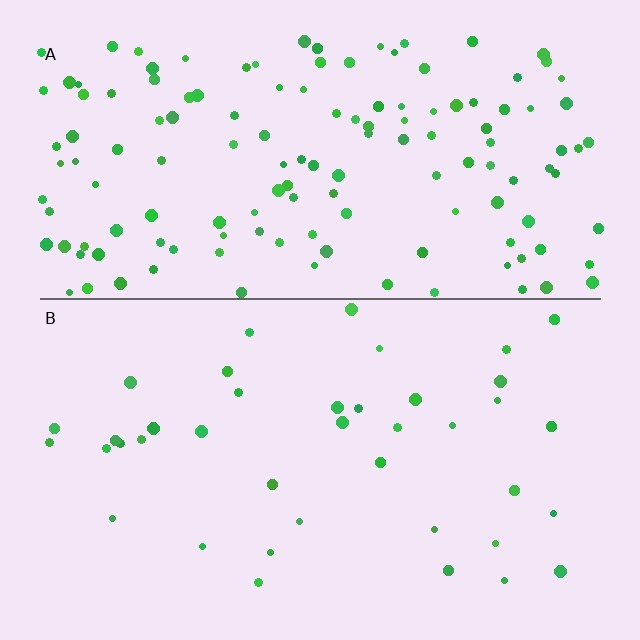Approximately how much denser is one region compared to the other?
Approximately 3.5× — region A over region B.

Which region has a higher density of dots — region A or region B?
A (the top).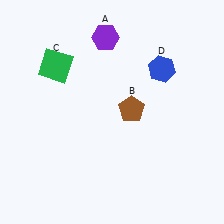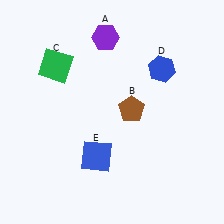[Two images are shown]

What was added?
A blue square (E) was added in Image 2.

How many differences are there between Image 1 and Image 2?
There is 1 difference between the two images.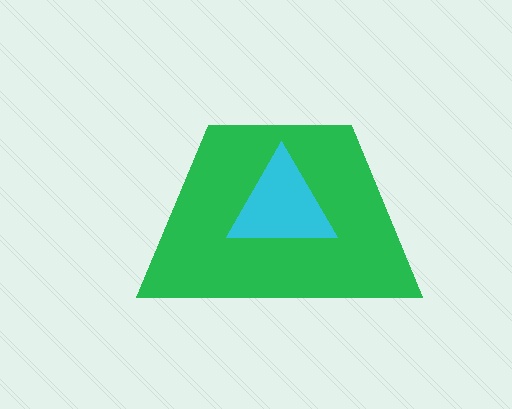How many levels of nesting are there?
2.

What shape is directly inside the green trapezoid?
The cyan triangle.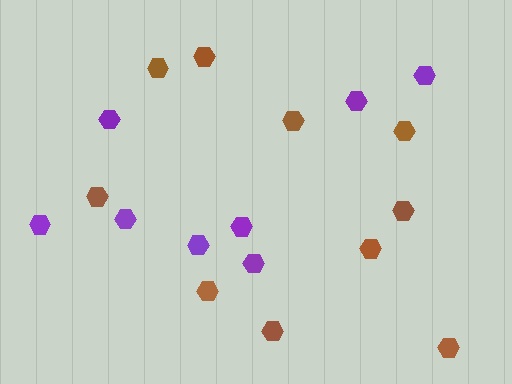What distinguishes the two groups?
There are 2 groups: one group of purple hexagons (8) and one group of brown hexagons (10).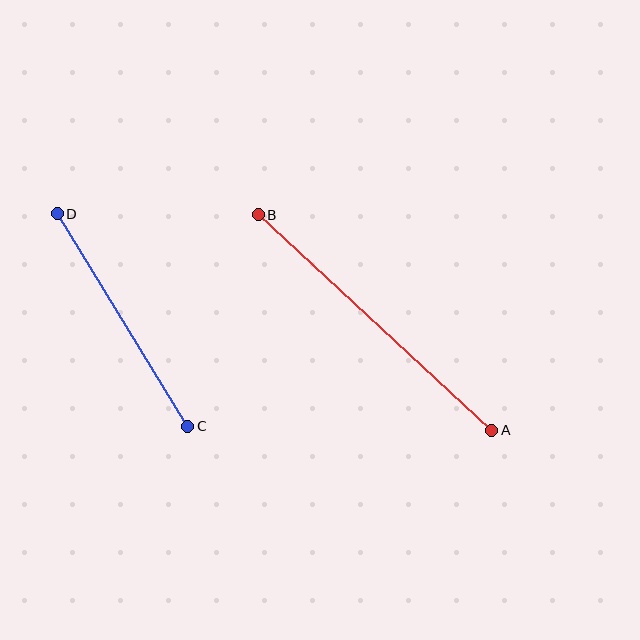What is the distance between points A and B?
The distance is approximately 318 pixels.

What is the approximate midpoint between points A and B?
The midpoint is at approximately (375, 322) pixels.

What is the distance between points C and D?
The distance is approximately 249 pixels.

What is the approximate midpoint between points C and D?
The midpoint is at approximately (123, 320) pixels.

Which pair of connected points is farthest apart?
Points A and B are farthest apart.